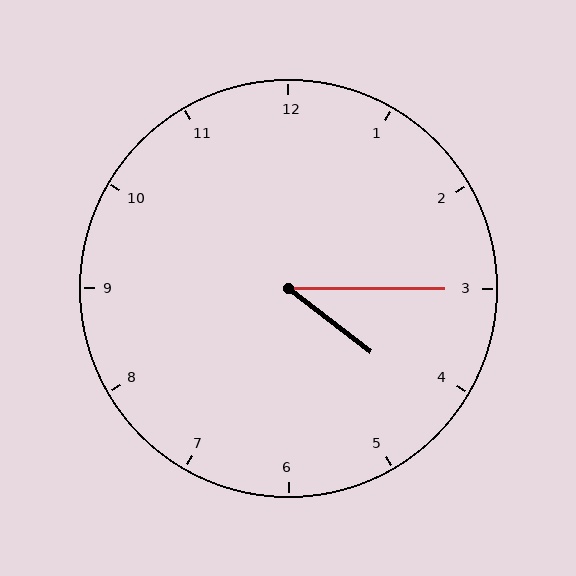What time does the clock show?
4:15.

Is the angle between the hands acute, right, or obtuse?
It is acute.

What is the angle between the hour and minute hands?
Approximately 38 degrees.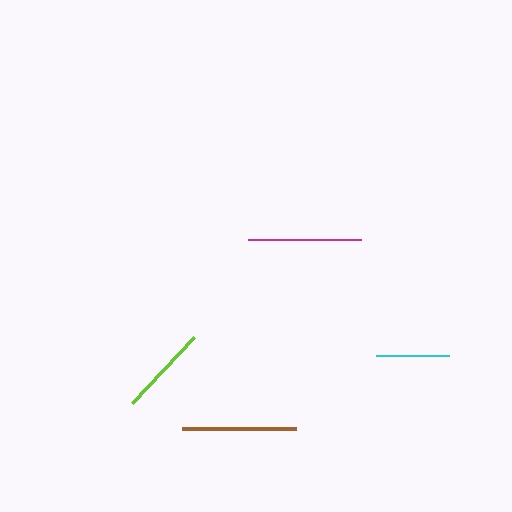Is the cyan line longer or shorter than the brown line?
The brown line is longer than the cyan line.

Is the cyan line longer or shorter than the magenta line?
The magenta line is longer than the cyan line.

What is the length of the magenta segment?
The magenta segment is approximately 113 pixels long.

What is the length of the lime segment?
The lime segment is approximately 90 pixels long.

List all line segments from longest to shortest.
From longest to shortest: brown, magenta, lime, cyan.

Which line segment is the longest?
The brown line is the longest at approximately 114 pixels.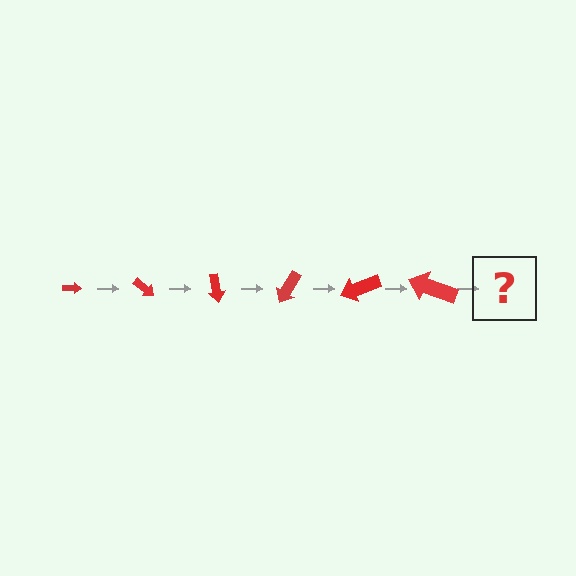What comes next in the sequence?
The next element should be an arrow, larger than the previous one and rotated 240 degrees from the start.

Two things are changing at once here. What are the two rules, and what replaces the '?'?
The two rules are that the arrow grows larger each step and it rotates 40 degrees each step. The '?' should be an arrow, larger than the previous one and rotated 240 degrees from the start.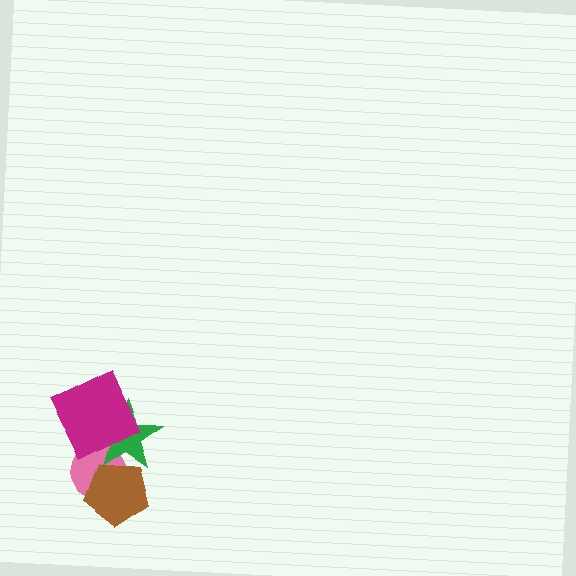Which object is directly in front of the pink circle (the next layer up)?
The green star is directly in front of the pink circle.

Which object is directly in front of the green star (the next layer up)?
The magenta diamond is directly in front of the green star.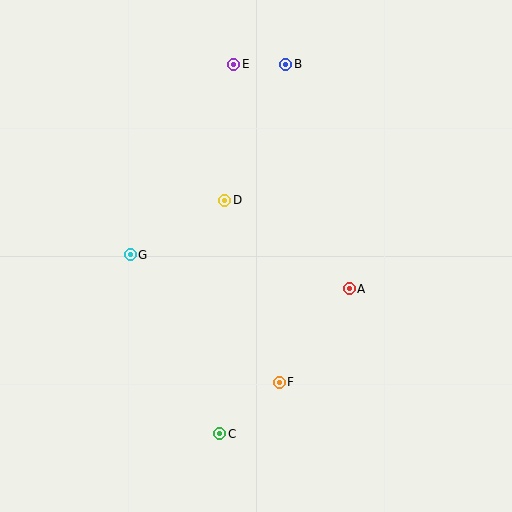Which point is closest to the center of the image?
Point D at (225, 200) is closest to the center.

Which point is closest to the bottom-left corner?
Point C is closest to the bottom-left corner.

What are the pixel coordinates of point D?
Point D is at (225, 200).